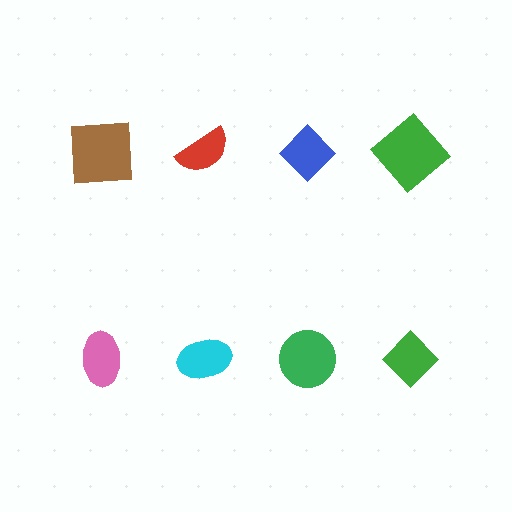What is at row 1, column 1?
A brown square.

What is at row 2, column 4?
A green diamond.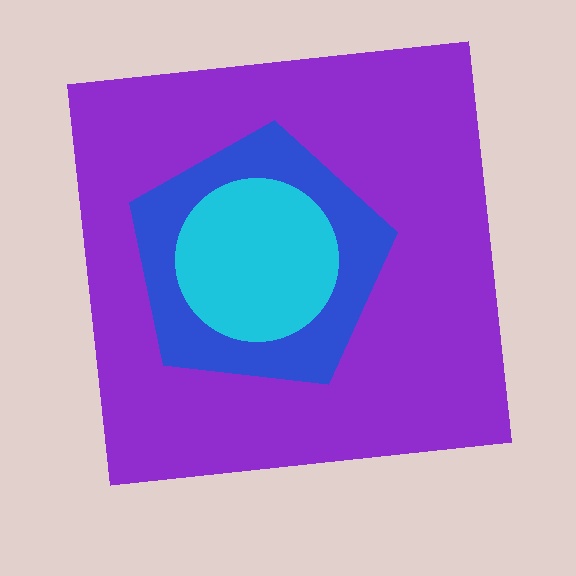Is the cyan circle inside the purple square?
Yes.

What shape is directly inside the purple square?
The blue pentagon.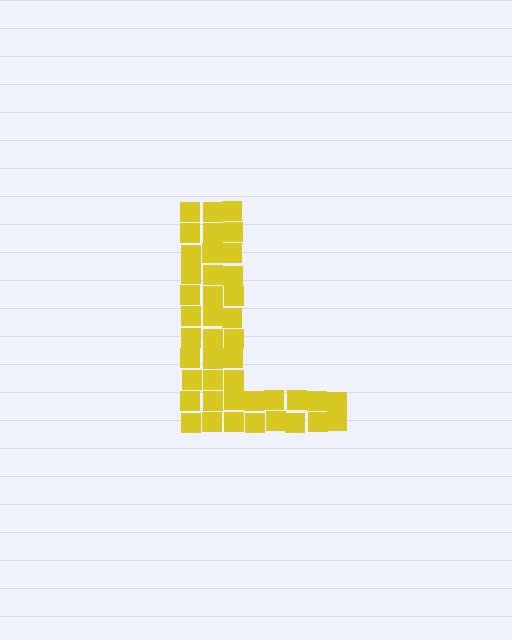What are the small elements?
The small elements are squares.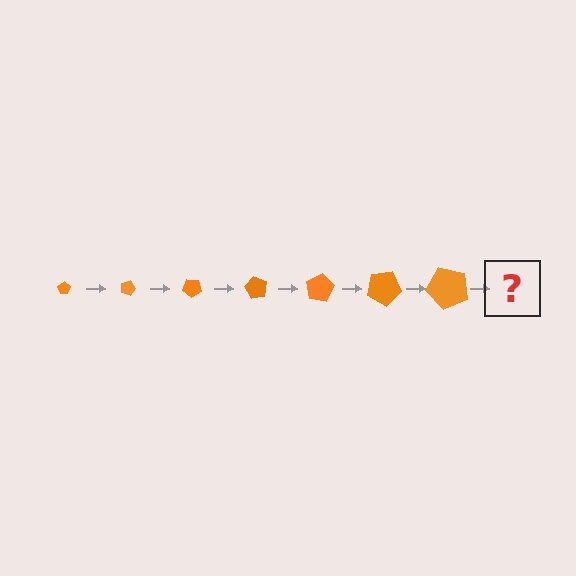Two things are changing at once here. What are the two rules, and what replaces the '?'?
The two rules are that the pentagon grows larger each step and it rotates 20 degrees each step. The '?' should be a pentagon, larger than the previous one and rotated 140 degrees from the start.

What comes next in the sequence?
The next element should be a pentagon, larger than the previous one and rotated 140 degrees from the start.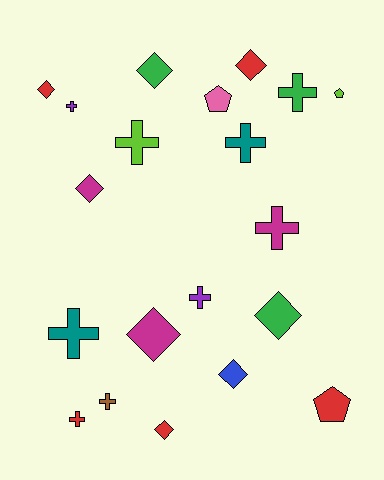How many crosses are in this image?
There are 9 crosses.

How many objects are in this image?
There are 20 objects.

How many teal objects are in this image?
There are 2 teal objects.